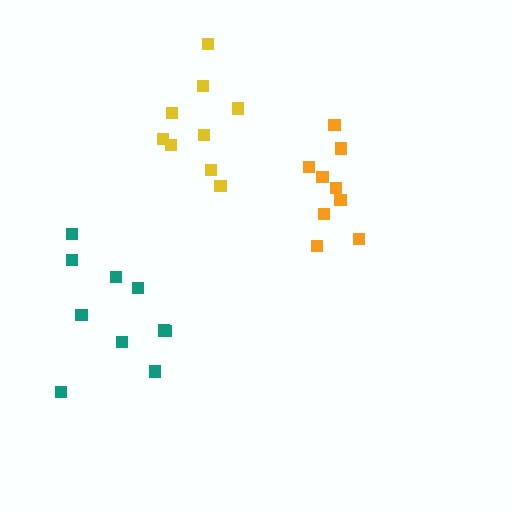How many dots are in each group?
Group 1: 10 dots, Group 2: 9 dots, Group 3: 9 dots (28 total).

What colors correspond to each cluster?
The clusters are colored: teal, yellow, orange.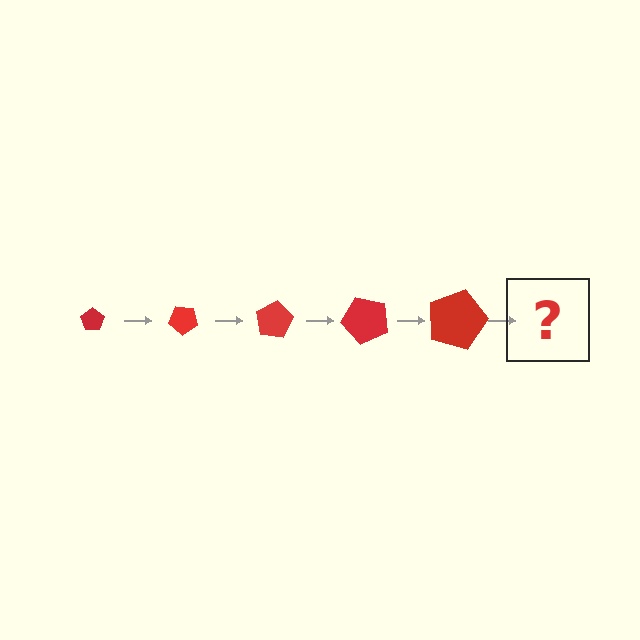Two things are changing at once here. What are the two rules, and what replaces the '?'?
The two rules are that the pentagon grows larger each step and it rotates 40 degrees each step. The '?' should be a pentagon, larger than the previous one and rotated 200 degrees from the start.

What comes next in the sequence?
The next element should be a pentagon, larger than the previous one and rotated 200 degrees from the start.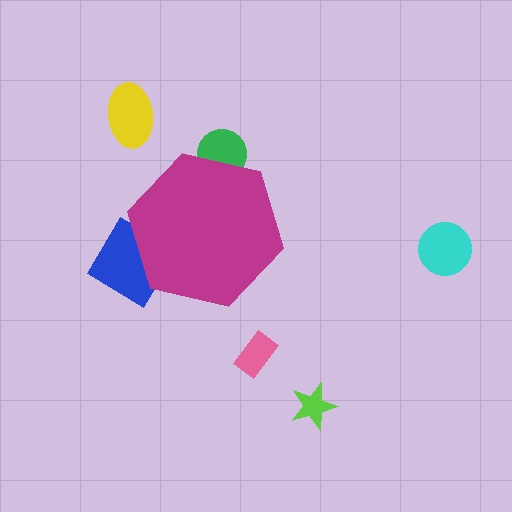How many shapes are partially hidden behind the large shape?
2 shapes are partially hidden.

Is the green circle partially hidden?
Yes, the green circle is partially hidden behind the magenta hexagon.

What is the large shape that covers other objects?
A magenta hexagon.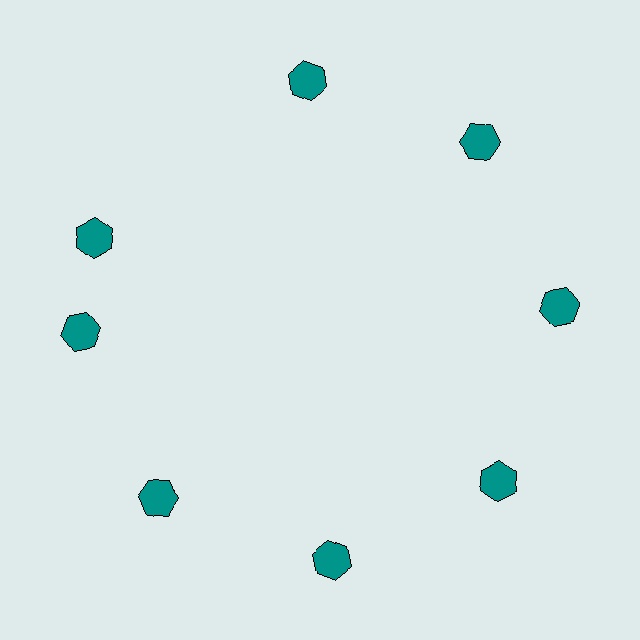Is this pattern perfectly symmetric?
No. The 8 teal hexagons are arranged in a ring, but one element near the 10 o'clock position is rotated out of alignment along the ring, breaking the 8-fold rotational symmetry.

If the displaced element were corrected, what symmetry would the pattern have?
It would have 8-fold rotational symmetry — the pattern would map onto itself every 45 degrees.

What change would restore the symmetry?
The symmetry would be restored by rotating it back into even spacing with its neighbors so that all 8 hexagons sit at equal angles and equal distance from the center.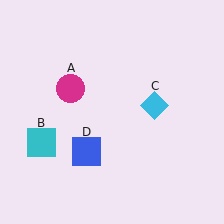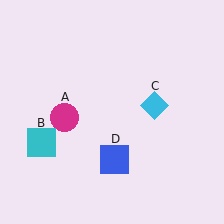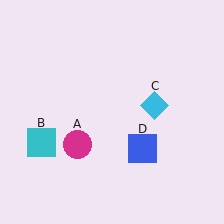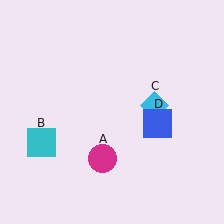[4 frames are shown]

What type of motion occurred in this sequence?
The magenta circle (object A), blue square (object D) rotated counterclockwise around the center of the scene.